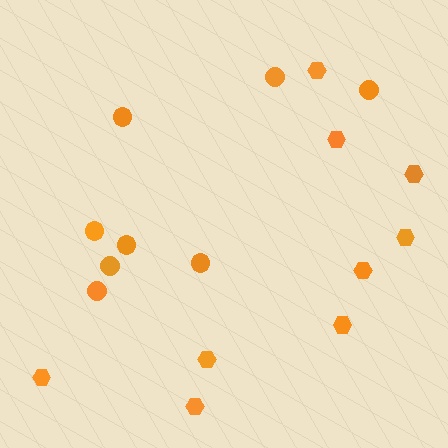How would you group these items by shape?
There are 2 groups: one group of hexagons (9) and one group of circles (8).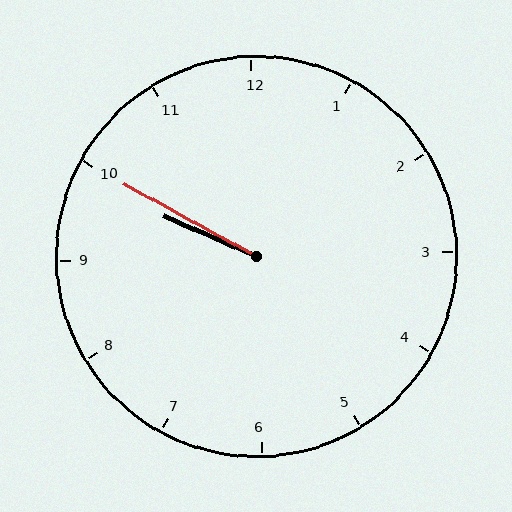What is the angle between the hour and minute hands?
Approximately 5 degrees.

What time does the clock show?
9:50.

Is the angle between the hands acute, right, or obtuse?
It is acute.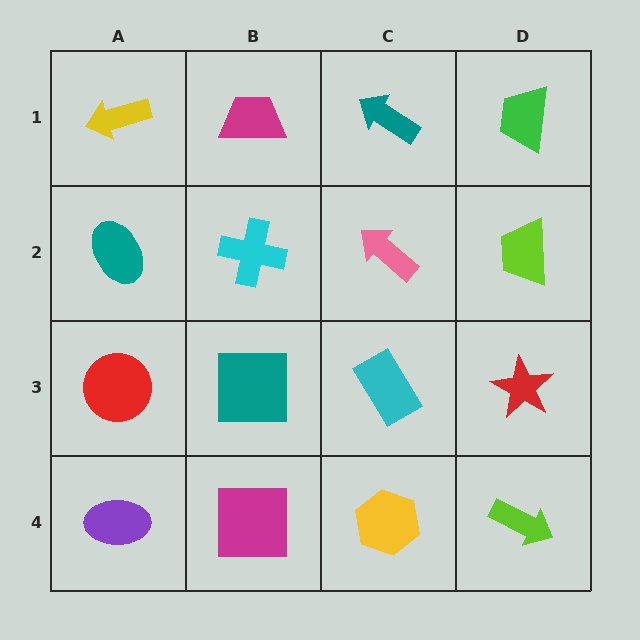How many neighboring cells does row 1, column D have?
2.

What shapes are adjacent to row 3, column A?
A teal ellipse (row 2, column A), a purple ellipse (row 4, column A), a teal square (row 3, column B).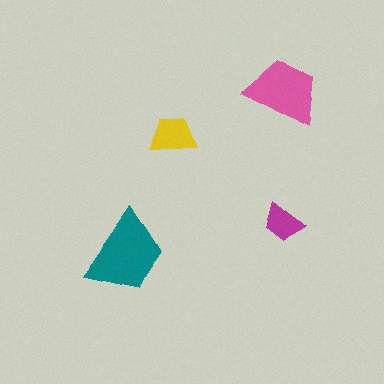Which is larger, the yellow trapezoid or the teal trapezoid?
The teal one.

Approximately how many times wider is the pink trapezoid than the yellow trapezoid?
About 1.5 times wider.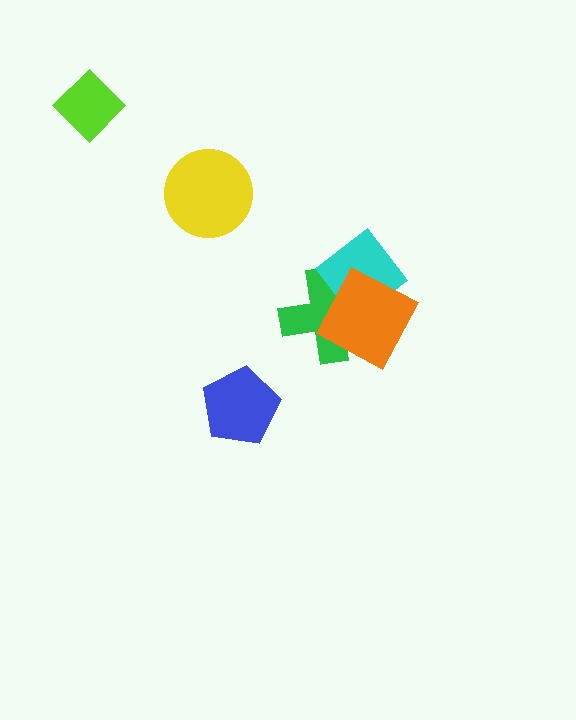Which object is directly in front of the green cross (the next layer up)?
The cyan diamond is directly in front of the green cross.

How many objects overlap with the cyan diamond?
2 objects overlap with the cyan diamond.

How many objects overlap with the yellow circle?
0 objects overlap with the yellow circle.